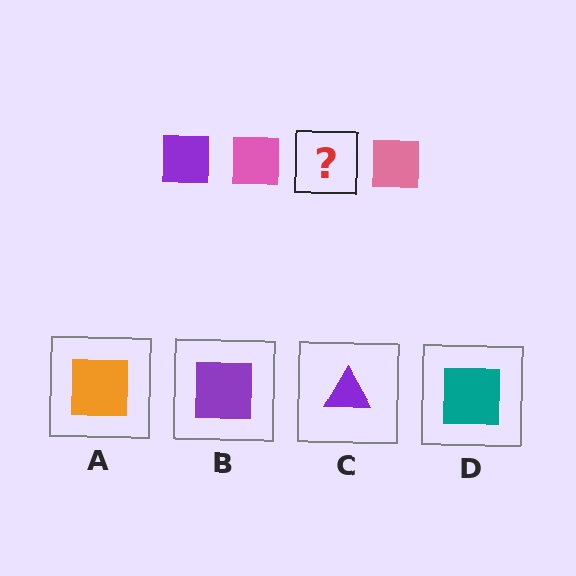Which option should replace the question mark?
Option B.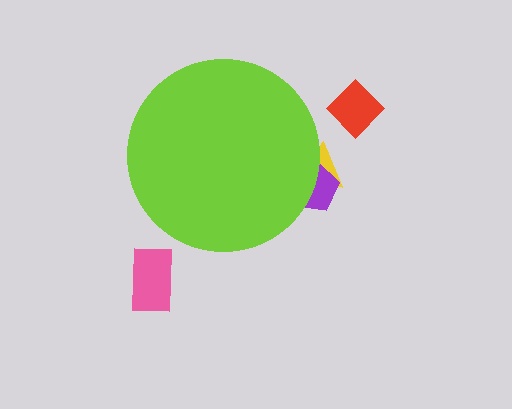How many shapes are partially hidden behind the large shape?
2 shapes are partially hidden.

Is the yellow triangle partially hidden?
Yes, the yellow triangle is partially hidden behind the lime circle.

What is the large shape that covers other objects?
A lime circle.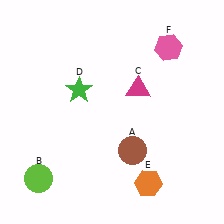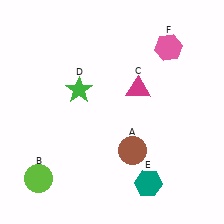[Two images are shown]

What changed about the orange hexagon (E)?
In Image 1, E is orange. In Image 2, it changed to teal.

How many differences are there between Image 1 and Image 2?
There is 1 difference between the two images.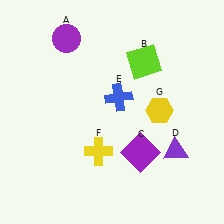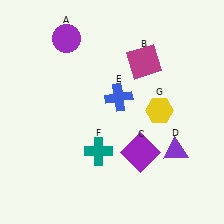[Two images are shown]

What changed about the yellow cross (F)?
In Image 1, F is yellow. In Image 2, it changed to teal.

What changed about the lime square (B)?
In Image 1, B is lime. In Image 2, it changed to magenta.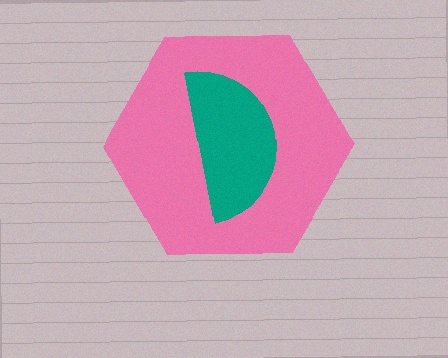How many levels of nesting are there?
2.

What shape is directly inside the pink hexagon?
The teal semicircle.